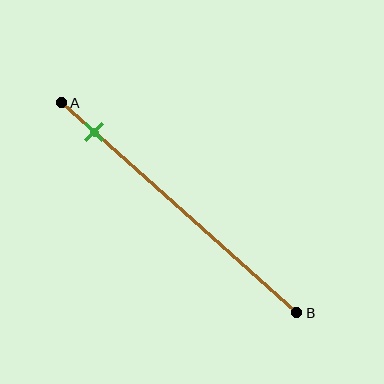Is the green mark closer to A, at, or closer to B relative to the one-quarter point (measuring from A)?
The green mark is closer to point A than the one-quarter point of segment AB.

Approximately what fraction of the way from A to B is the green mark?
The green mark is approximately 15% of the way from A to B.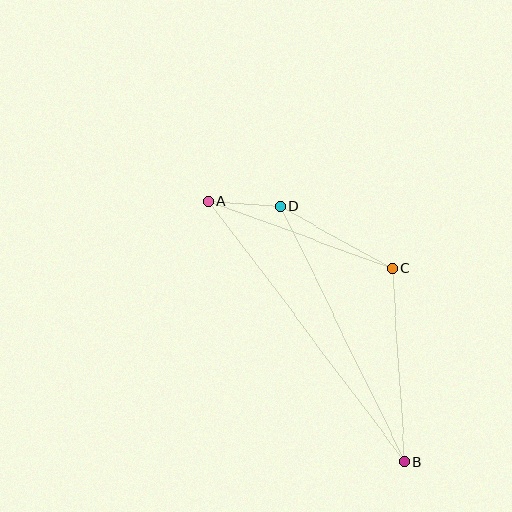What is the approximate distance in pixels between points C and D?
The distance between C and D is approximately 128 pixels.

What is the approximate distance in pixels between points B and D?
The distance between B and D is approximately 284 pixels.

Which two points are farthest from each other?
Points A and B are farthest from each other.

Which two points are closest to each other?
Points A and D are closest to each other.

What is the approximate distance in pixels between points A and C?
The distance between A and C is approximately 195 pixels.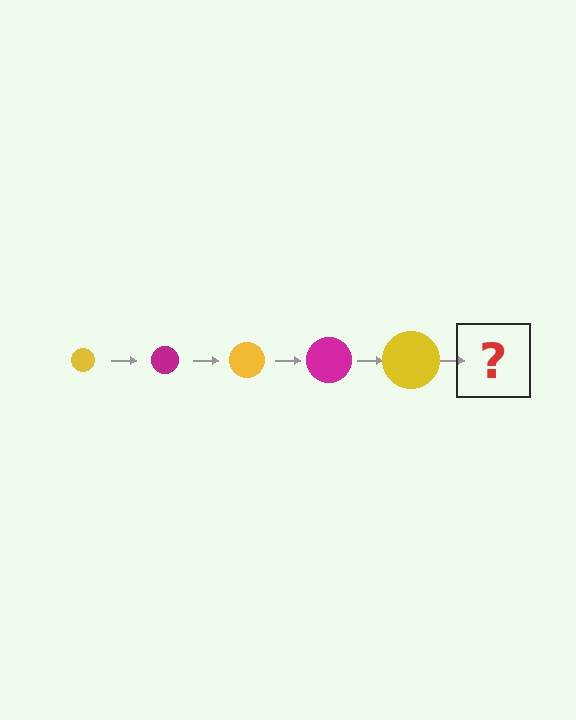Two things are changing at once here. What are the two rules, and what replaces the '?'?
The two rules are that the circle grows larger each step and the color cycles through yellow and magenta. The '?' should be a magenta circle, larger than the previous one.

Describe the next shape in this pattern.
It should be a magenta circle, larger than the previous one.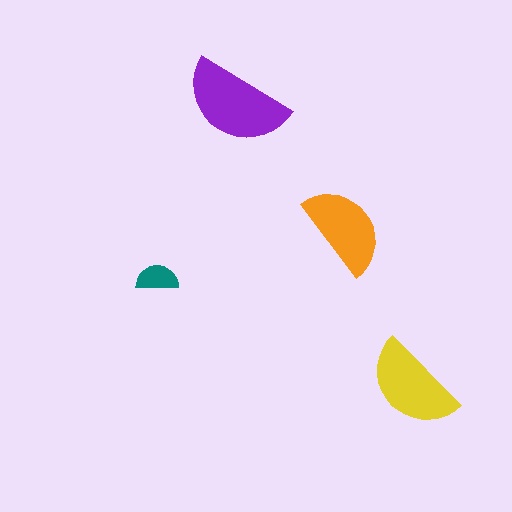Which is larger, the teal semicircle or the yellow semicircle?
The yellow one.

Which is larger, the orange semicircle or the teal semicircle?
The orange one.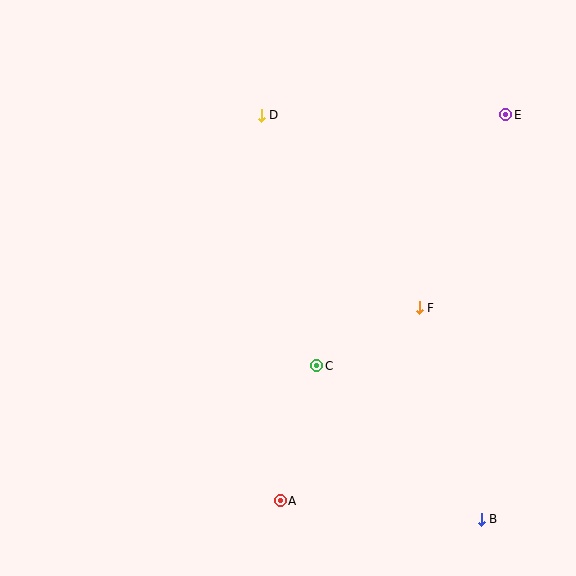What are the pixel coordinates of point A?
Point A is at (280, 501).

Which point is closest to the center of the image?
Point C at (317, 365) is closest to the center.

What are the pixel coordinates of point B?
Point B is at (482, 519).